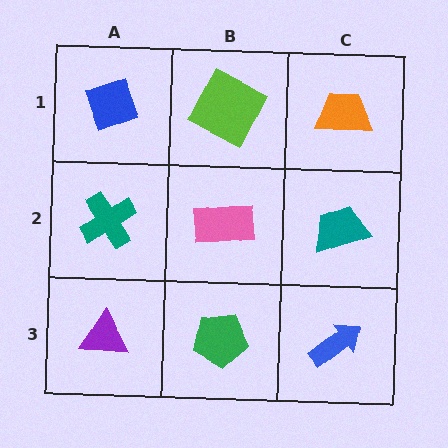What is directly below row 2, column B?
A green pentagon.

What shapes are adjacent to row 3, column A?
A teal cross (row 2, column A), a green pentagon (row 3, column B).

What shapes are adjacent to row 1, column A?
A teal cross (row 2, column A), a lime square (row 1, column B).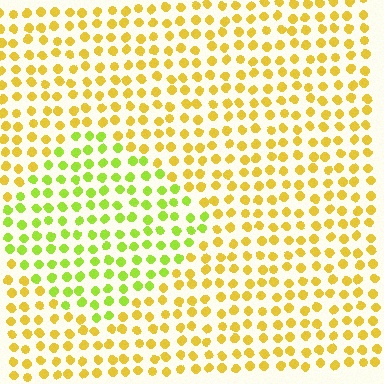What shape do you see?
I see a diamond.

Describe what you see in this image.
The image is filled with small yellow elements in a uniform arrangement. A diamond-shaped region is visible where the elements are tinted to a slightly different hue, forming a subtle color boundary.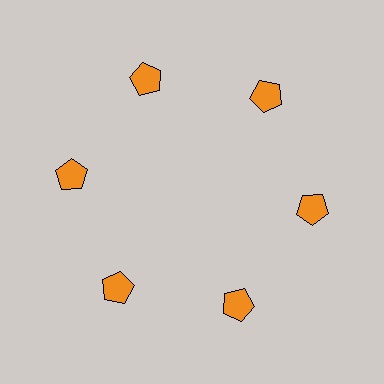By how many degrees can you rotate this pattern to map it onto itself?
The pattern maps onto itself every 60 degrees of rotation.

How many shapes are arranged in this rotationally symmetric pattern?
There are 6 shapes, arranged in 6 groups of 1.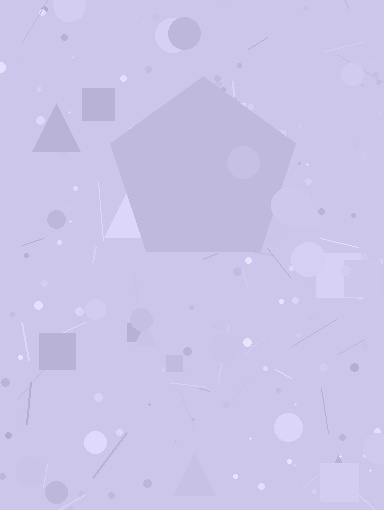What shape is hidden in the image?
A pentagon is hidden in the image.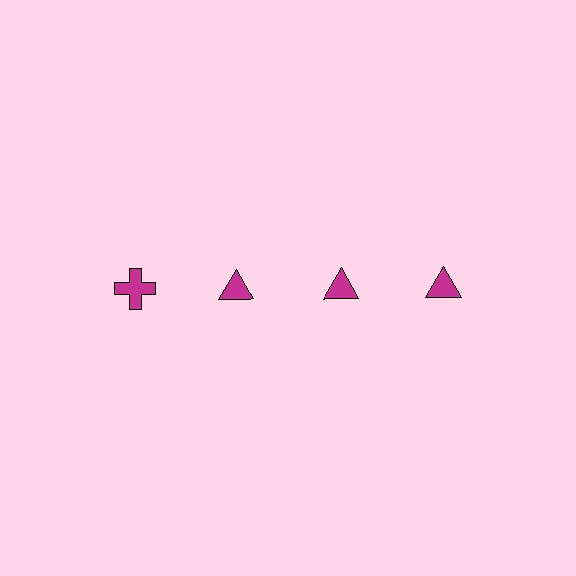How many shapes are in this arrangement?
There are 4 shapes arranged in a grid pattern.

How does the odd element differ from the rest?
It has a different shape: cross instead of triangle.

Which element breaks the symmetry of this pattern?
The magenta cross in the top row, leftmost column breaks the symmetry. All other shapes are magenta triangles.